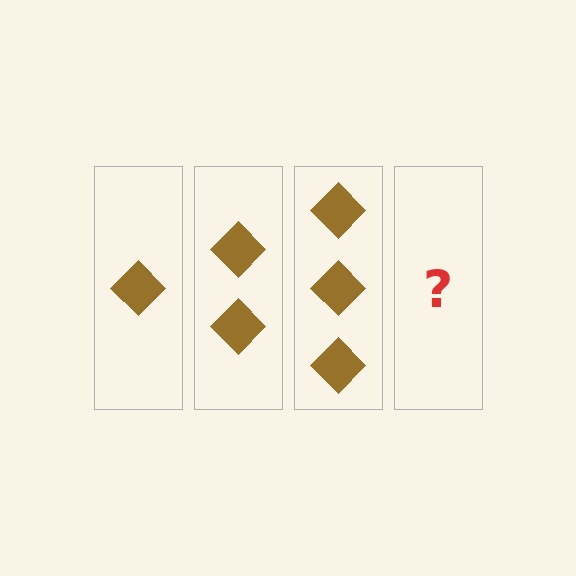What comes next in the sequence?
The next element should be 4 diamonds.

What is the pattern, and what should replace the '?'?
The pattern is that each step adds one more diamond. The '?' should be 4 diamonds.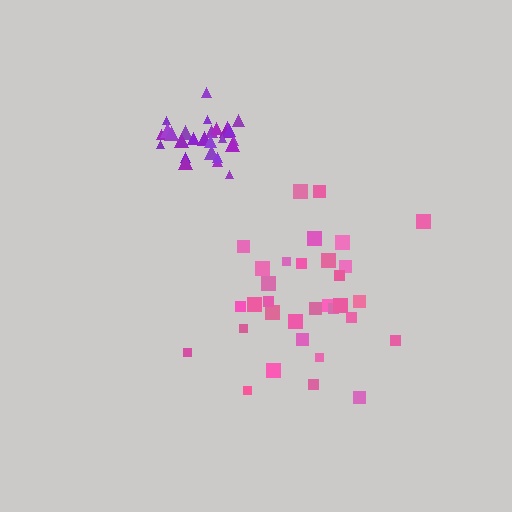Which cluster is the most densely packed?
Purple.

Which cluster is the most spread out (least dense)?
Pink.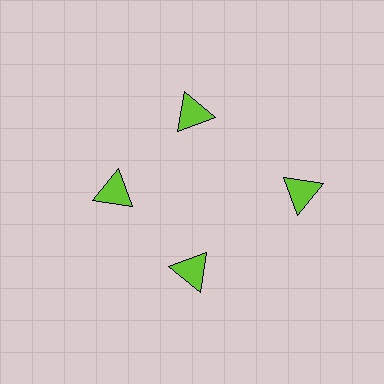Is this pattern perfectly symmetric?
No. The 4 lime triangles are arranged in a ring, but one element near the 3 o'clock position is pushed outward from the center, breaking the 4-fold rotational symmetry.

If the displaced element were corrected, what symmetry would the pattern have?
It would have 4-fold rotational symmetry — the pattern would map onto itself every 90 degrees.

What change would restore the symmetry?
The symmetry would be restored by moving it inward, back onto the ring so that all 4 triangles sit at equal angles and equal distance from the center.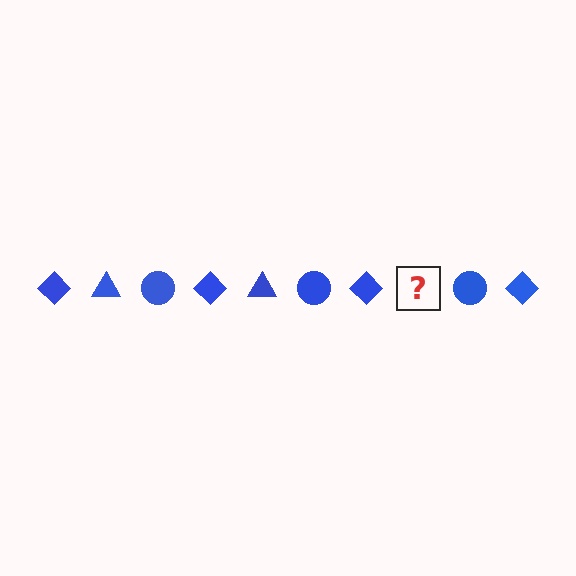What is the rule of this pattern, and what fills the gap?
The rule is that the pattern cycles through diamond, triangle, circle shapes in blue. The gap should be filled with a blue triangle.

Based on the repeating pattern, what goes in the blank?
The blank should be a blue triangle.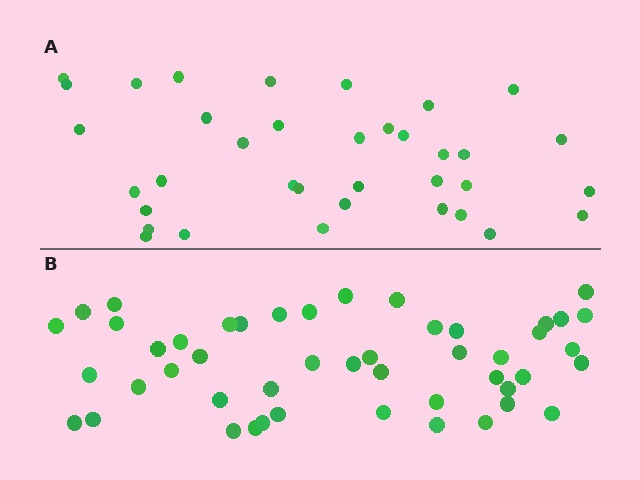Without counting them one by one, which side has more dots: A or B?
Region B (the bottom region) has more dots.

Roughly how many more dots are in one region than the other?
Region B has roughly 12 or so more dots than region A.